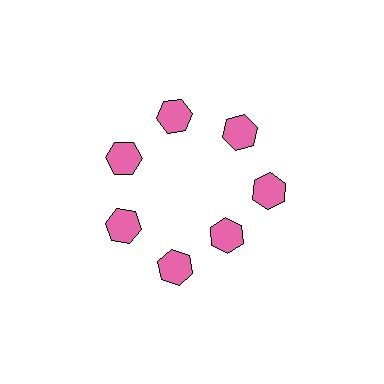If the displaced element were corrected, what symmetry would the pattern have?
It would have 7-fold rotational symmetry — the pattern would map onto itself every 51 degrees.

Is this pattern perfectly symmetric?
No. The 7 pink hexagons are arranged in a ring, but one element near the 5 o'clock position is pulled inward toward the center, breaking the 7-fold rotational symmetry.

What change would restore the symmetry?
The symmetry would be restored by moving it outward, back onto the ring so that all 7 hexagons sit at equal angles and equal distance from the center.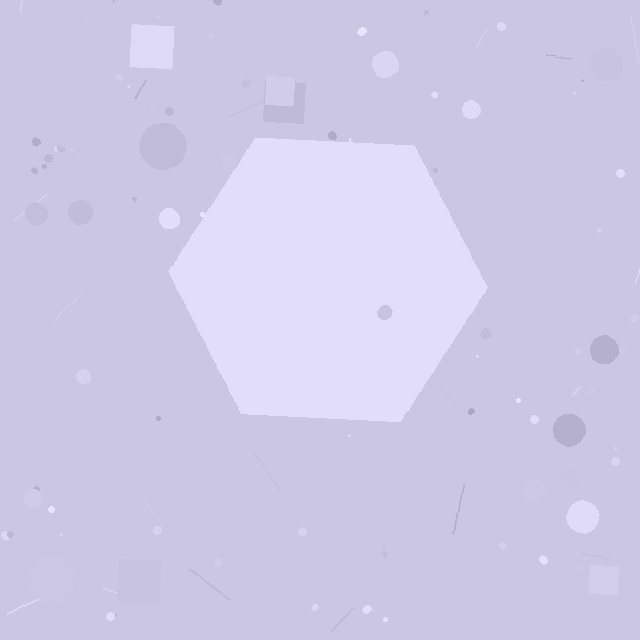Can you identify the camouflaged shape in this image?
The camouflaged shape is a hexagon.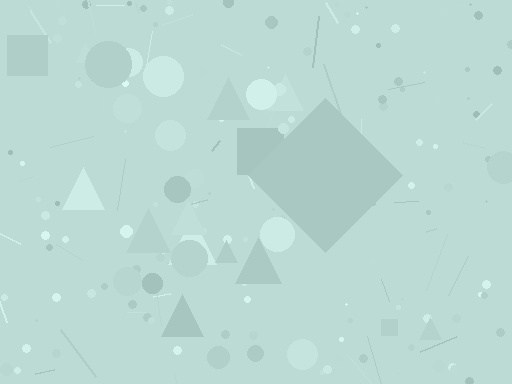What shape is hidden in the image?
A diamond is hidden in the image.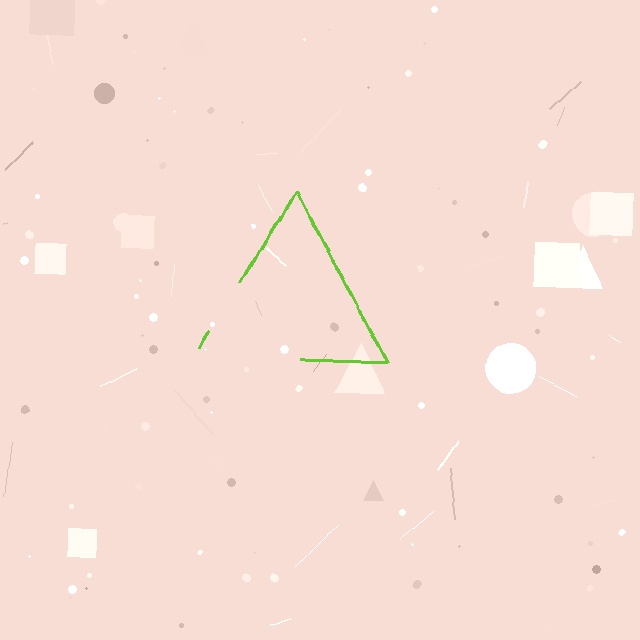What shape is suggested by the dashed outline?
The dashed outline suggests a triangle.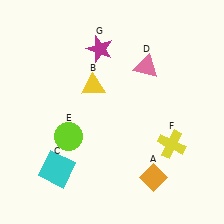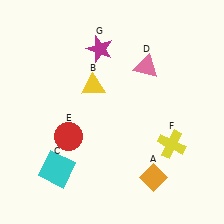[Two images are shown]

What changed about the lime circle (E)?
In Image 1, E is lime. In Image 2, it changed to red.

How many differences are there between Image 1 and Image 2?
There is 1 difference between the two images.